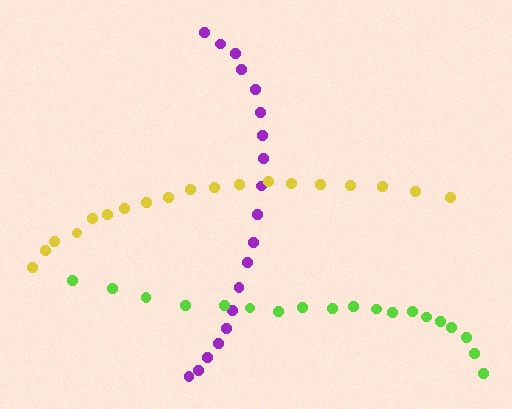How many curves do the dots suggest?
There are 3 distinct paths.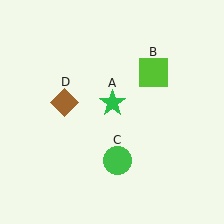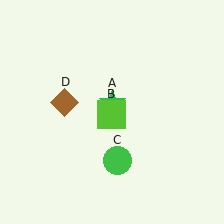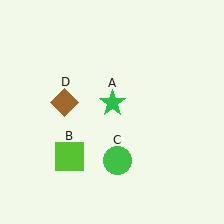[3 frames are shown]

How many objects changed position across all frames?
1 object changed position: lime square (object B).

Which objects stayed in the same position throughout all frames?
Green star (object A) and green circle (object C) and brown diamond (object D) remained stationary.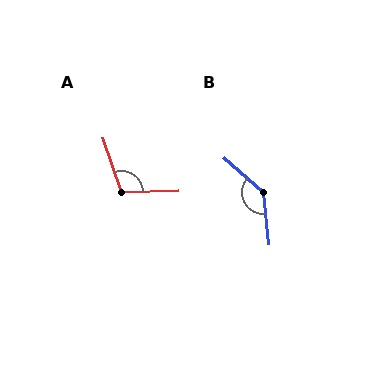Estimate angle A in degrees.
Approximately 107 degrees.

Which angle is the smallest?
A, at approximately 107 degrees.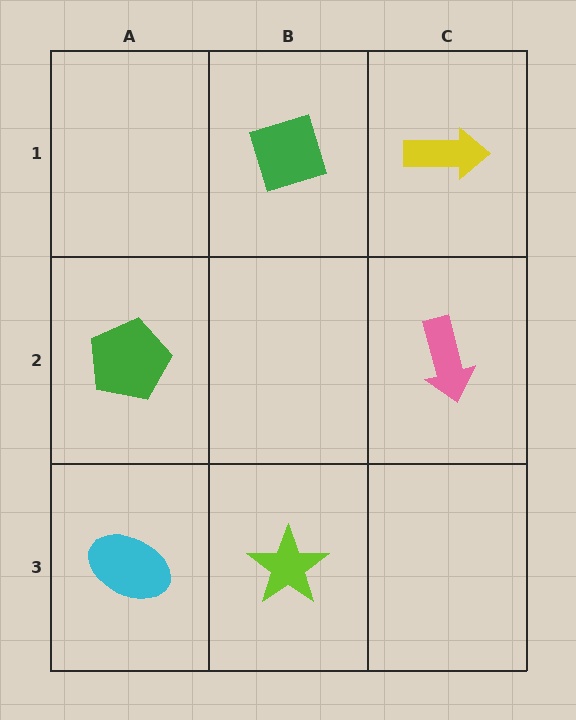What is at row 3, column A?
A cyan ellipse.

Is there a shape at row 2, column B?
No, that cell is empty.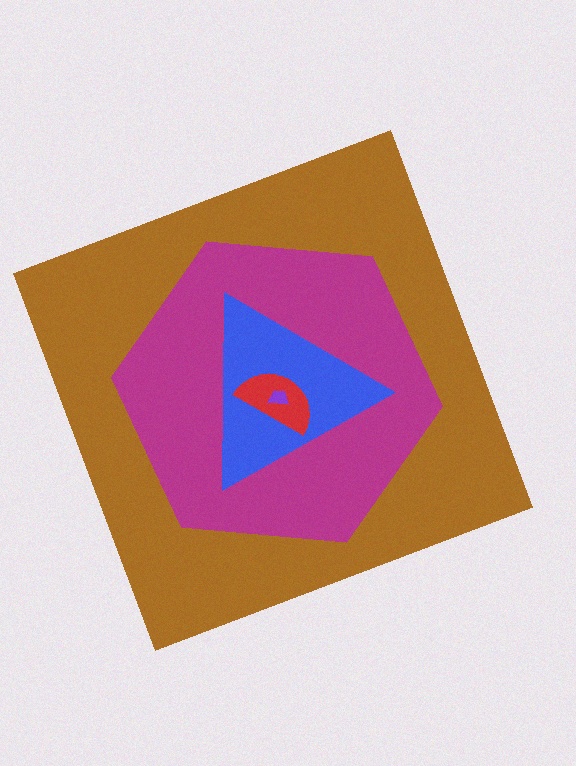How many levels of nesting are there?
5.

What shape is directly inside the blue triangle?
The red semicircle.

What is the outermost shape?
The brown square.